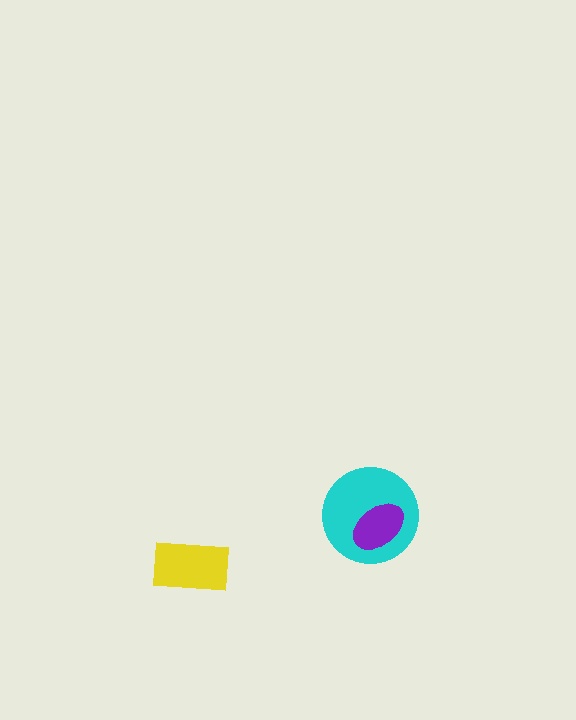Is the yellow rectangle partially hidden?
No, no other shape covers it.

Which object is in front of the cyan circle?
The purple ellipse is in front of the cyan circle.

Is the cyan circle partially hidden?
Yes, it is partially covered by another shape.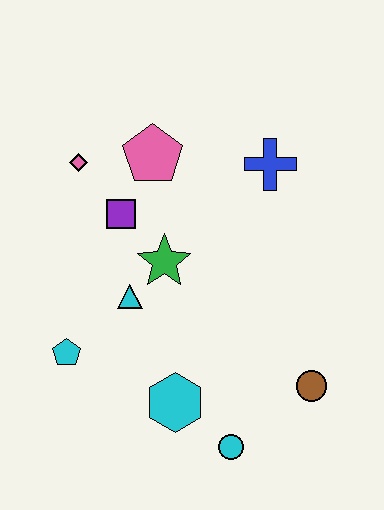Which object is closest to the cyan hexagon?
The cyan circle is closest to the cyan hexagon.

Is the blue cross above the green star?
Yes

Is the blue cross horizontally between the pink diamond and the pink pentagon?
No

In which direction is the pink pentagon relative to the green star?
The pink pentagon is above the green star.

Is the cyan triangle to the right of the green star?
No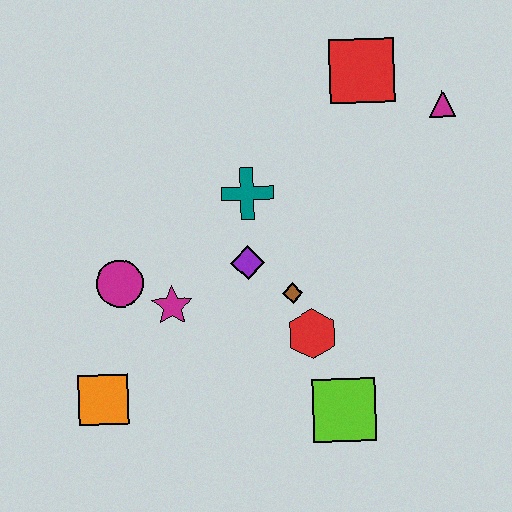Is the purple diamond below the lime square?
No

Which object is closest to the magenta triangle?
The red square is closest to the magenta triangle.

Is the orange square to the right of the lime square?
No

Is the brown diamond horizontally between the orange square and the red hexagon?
Yes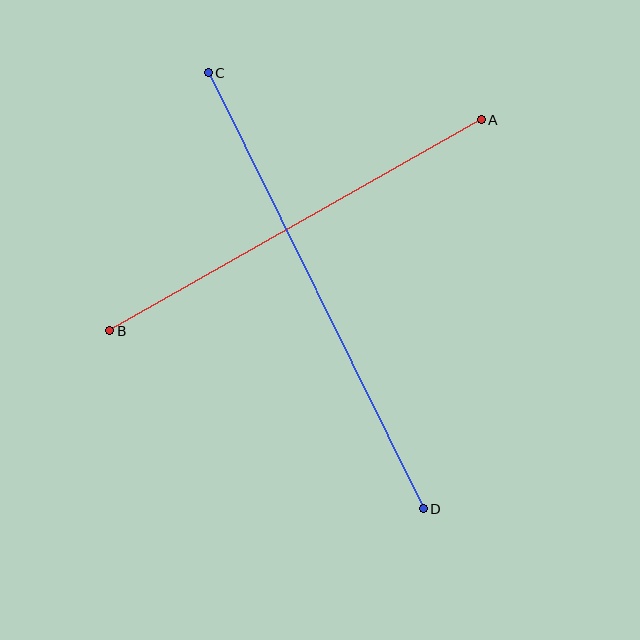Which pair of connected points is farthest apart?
Points C and D are farthest apart.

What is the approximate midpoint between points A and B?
The midpoint is at approximately (295, 225) pixels.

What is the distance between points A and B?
The distance is approximately 427 pixels.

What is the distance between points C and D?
The distance is approximately 486 pixels.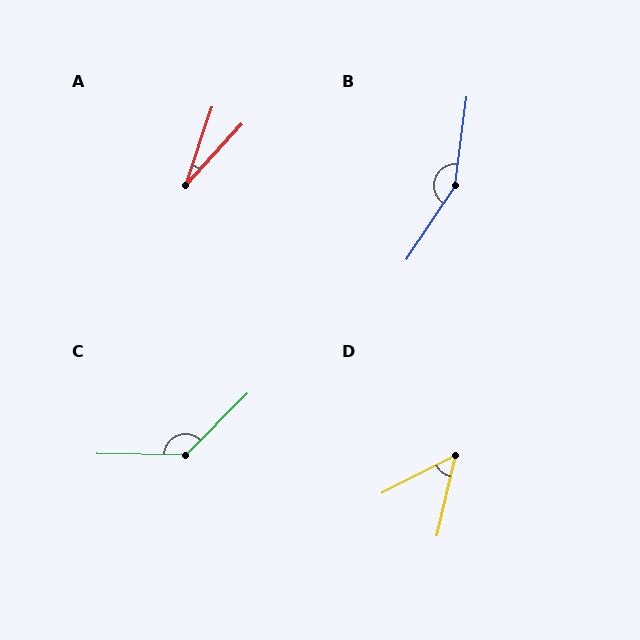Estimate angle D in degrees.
Approximately 49 degrees.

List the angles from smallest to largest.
A (24°), D (49°), C (135°), B (154°).